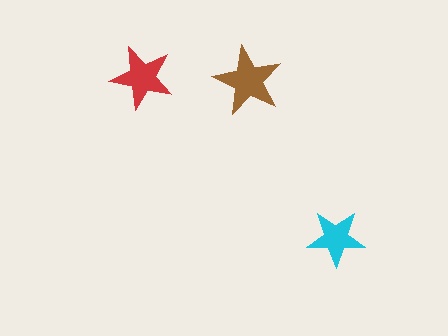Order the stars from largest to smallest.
the brown one, the red one, the cyan one.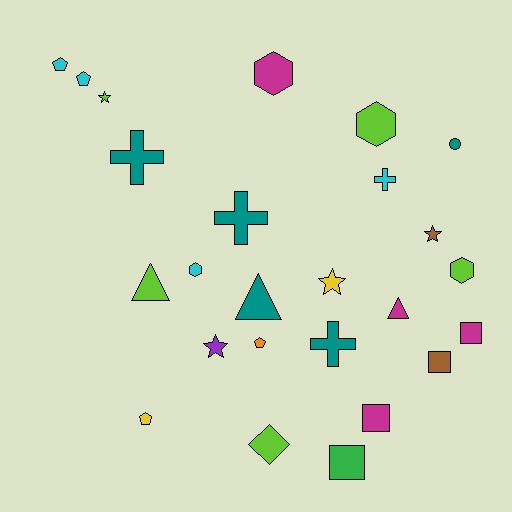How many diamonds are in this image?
There is 1 diamond.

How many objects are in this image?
There are 25 objects.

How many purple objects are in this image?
There is 1 purple object.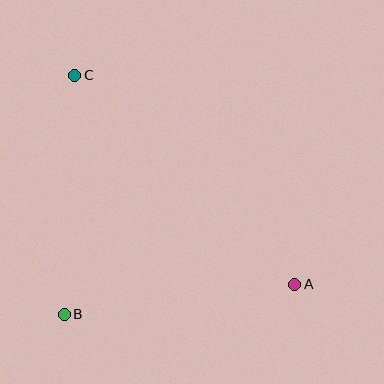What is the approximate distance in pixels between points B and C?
The distance between B and C is approximately 239 pixels.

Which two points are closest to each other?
Points A and B are closest to each other.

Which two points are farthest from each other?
Points A and C are farthest from each other.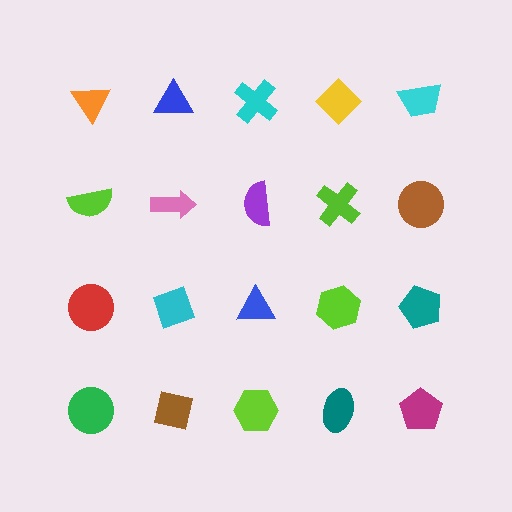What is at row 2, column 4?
A lime cross.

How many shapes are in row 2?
5 shapes.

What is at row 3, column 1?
A red circle.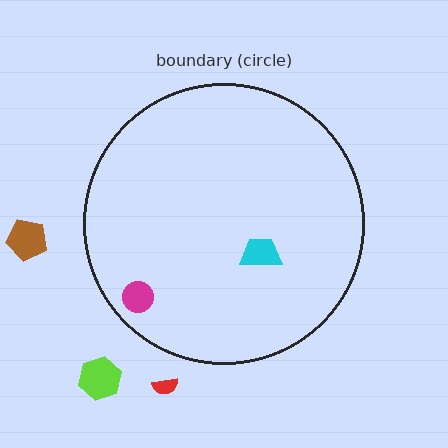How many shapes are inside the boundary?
2 inside, 3 outside.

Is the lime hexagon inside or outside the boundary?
Outside.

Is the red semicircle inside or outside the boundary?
Outside.